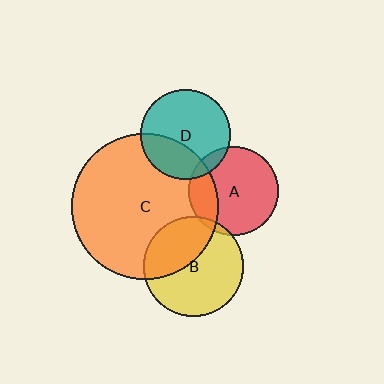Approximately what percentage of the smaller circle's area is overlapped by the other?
Approximately 25%.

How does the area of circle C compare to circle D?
Approximately 2.6 times.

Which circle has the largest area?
Circle C (orange).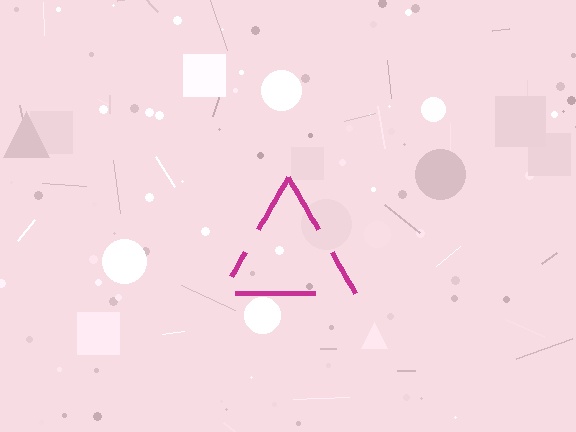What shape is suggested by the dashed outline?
The dashed outline suggests a triangle.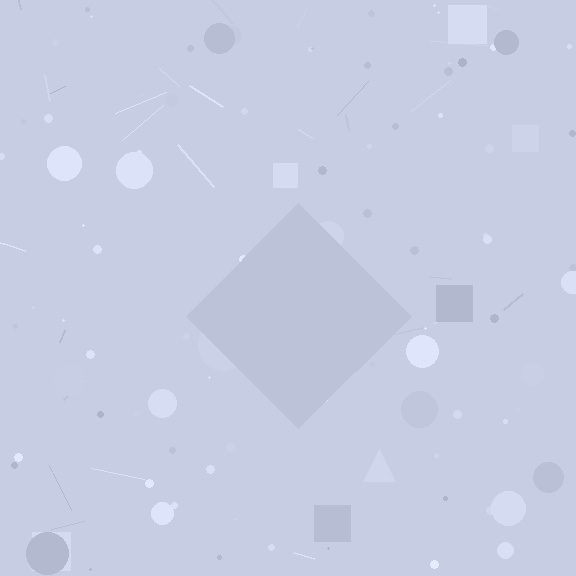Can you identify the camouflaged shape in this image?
The camouflaged shape is a diamond.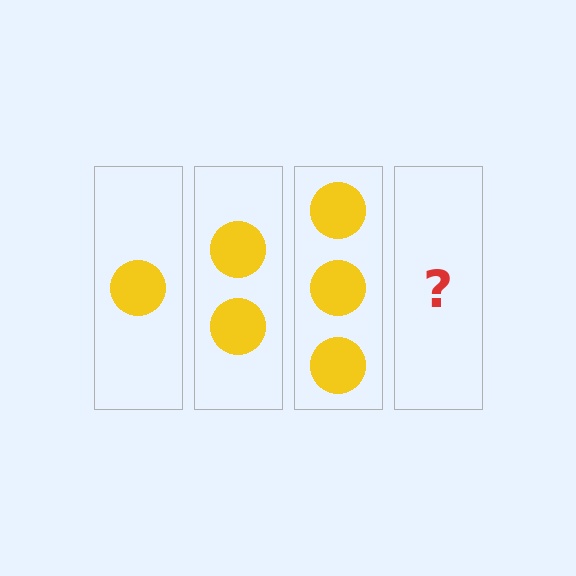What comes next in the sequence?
The next element should be 4 circles.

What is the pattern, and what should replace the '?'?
The pattern is that each step adds one more circle. The '?' should be 4 circles.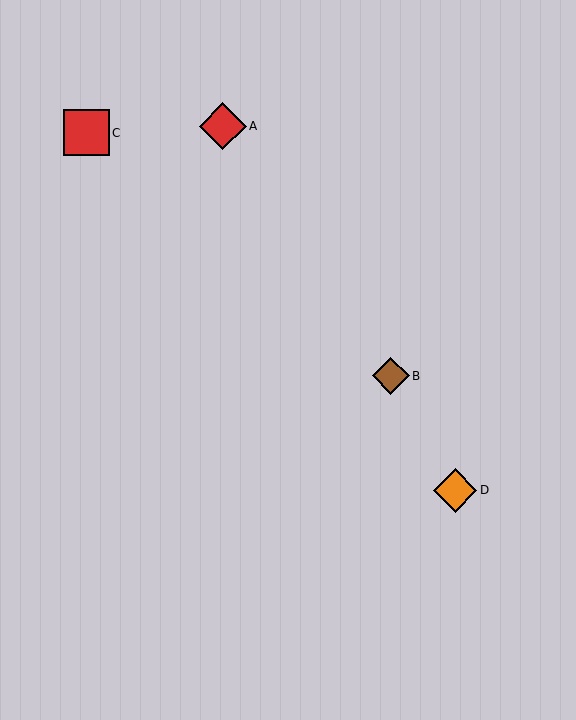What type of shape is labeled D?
Shape D is an orange diamond.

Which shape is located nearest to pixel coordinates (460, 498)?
The orange diamond (labeled D) at (455, 490) is nearest to that location.